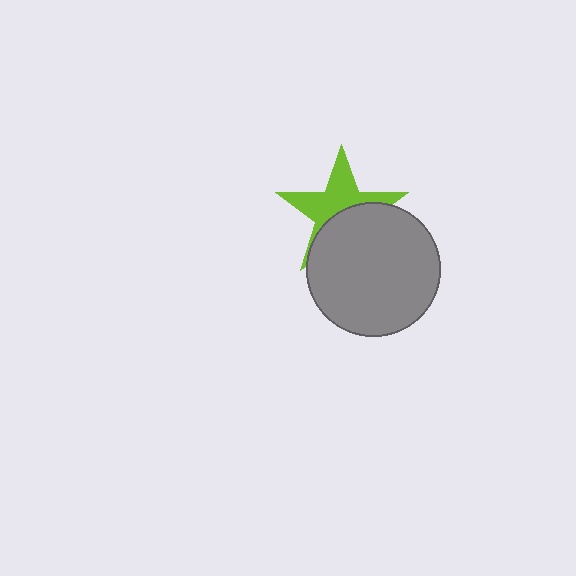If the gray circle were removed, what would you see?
You would see the complete lime star.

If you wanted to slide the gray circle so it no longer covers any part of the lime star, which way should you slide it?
Slide it down — that is the most direct way to separate the two shapes.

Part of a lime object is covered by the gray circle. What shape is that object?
It is a star.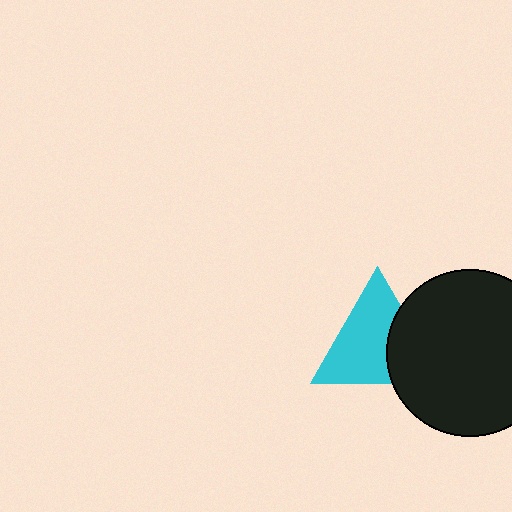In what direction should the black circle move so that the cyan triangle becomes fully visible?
The black circle should move right. That is the shortest direction to clear the overlap and leave the cyan triangle fully visible.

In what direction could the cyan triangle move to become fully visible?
The cyan triangle could move left. That would shift it out from behind the black circle entirely.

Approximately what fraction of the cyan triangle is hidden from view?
Roughly 33% of the cyan triangle is hidden behind the black circle.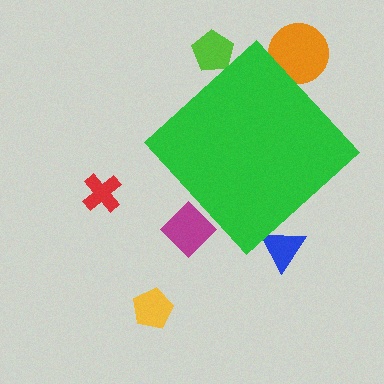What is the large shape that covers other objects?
A green diamond.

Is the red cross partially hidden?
No, the red cross is fully visible.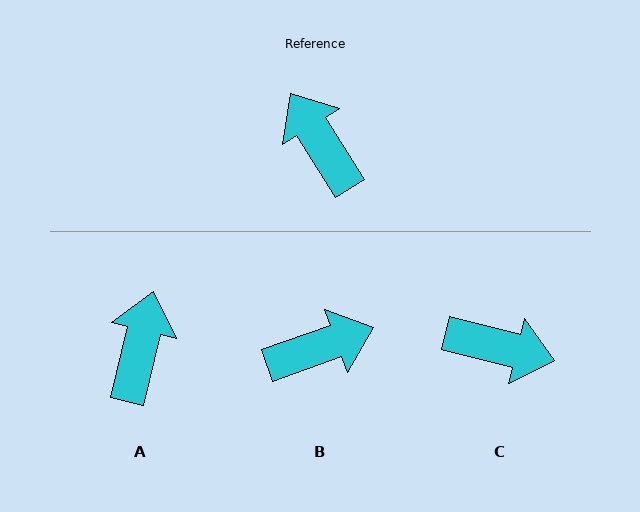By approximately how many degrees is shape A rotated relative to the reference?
Approximately 46 degrees clockwise.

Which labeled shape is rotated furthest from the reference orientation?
C, about 136 degrees away.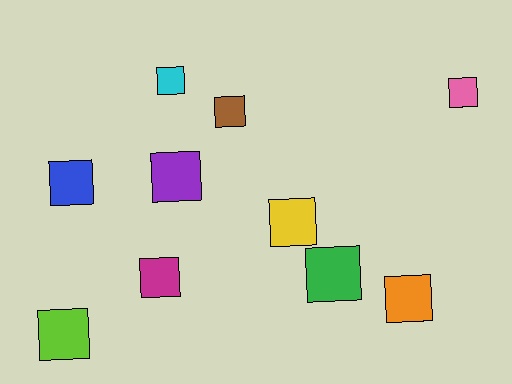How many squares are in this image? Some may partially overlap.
There are 10 squares.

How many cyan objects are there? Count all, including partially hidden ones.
There is 1 cyan object.